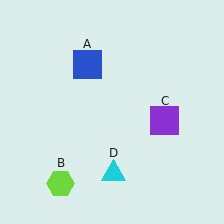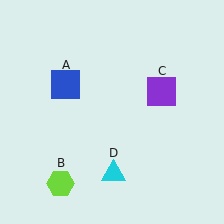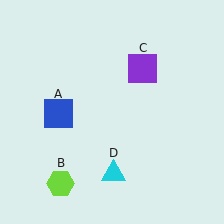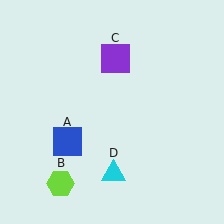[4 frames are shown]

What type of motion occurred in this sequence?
The blue square (object A), purple square (object C) rotated counterclockwise around the center of the scene.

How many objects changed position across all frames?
2 objects changed position: blue square (object A), purple square (object C).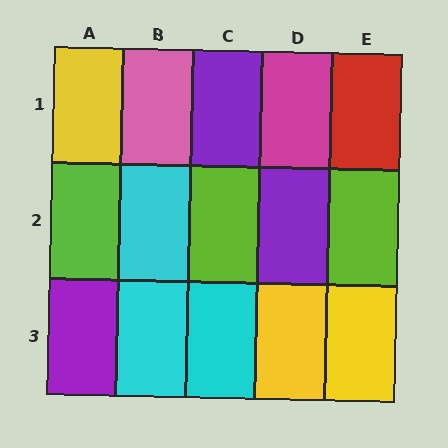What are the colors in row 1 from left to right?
Yellow, pink, purple, magenta, red.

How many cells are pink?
1 cell is pink.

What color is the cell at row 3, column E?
Yellow.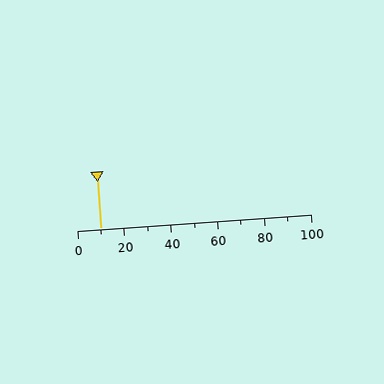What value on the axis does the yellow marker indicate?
The marker indicates approximately 10.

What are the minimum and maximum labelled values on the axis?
The axis runs from 0 to 100.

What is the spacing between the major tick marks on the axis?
The major ticks are spaced 20 apart.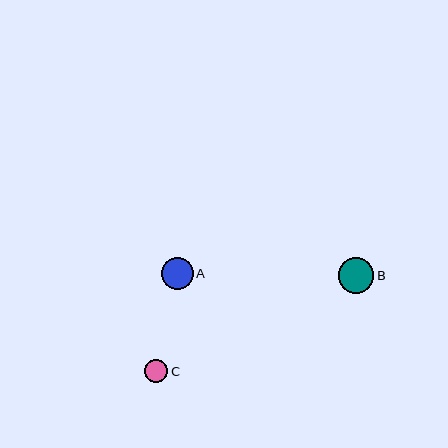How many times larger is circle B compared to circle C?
Circle B is approximately 1.5 times the size of circle C.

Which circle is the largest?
Circle B is the largest with a size of approximately 35 pixels.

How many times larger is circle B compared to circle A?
Circle B is approximately 1.1 times the size of circle A.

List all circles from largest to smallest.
From largest to smallest: B, A, C.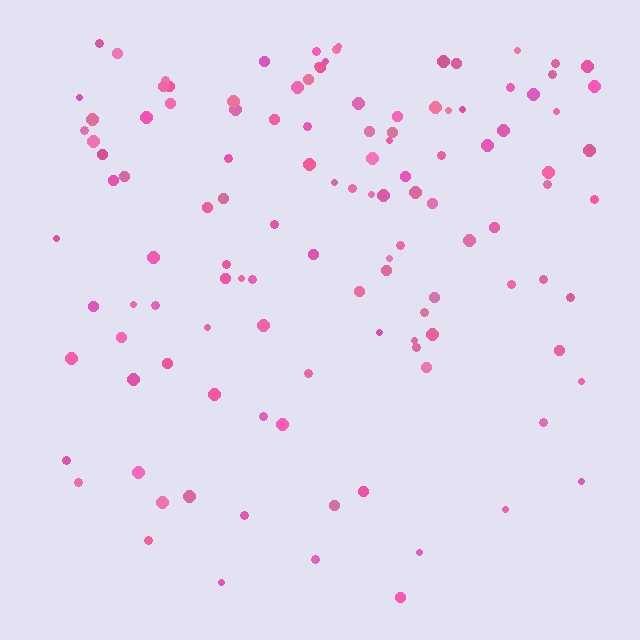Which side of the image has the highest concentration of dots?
The top.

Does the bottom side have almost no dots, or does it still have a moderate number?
Still a moderate number, just noticeably fewer than the top.